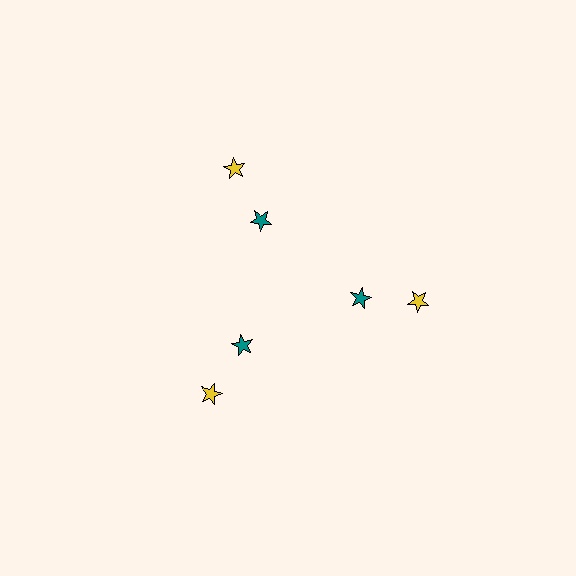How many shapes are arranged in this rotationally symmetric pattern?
There are 6 shapes, arranged in 3 groups of 2.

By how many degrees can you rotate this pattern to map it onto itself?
The pattern maps onto itself every 120 degrees of rotation.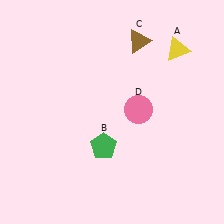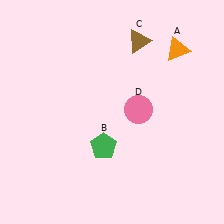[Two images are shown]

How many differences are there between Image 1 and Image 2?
There is 1 difference between the two images.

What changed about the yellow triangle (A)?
In Image 1, A is yellow. In Image 2, it changed to orange.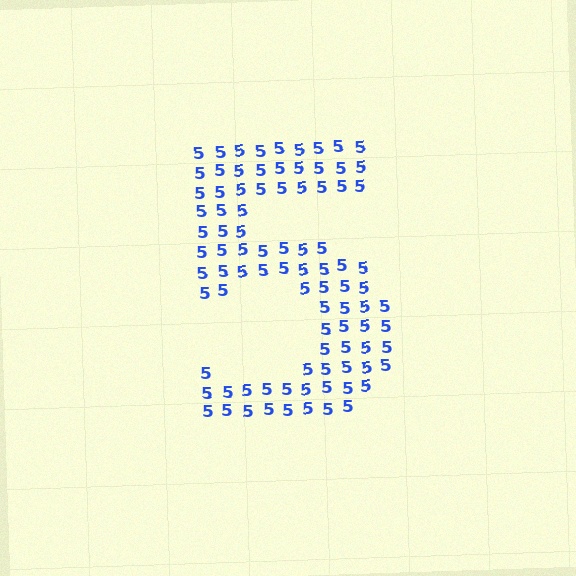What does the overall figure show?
The overall figure shows the digit 5.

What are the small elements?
The small elements are digit 5's.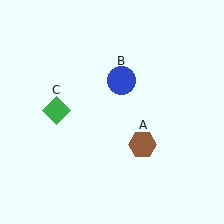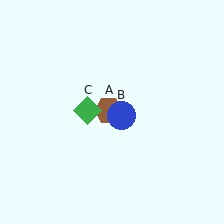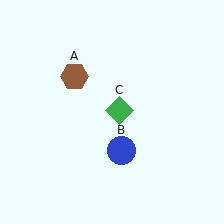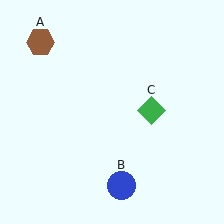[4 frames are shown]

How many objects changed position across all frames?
3 objects changed position: brown hexagon (object A), blue circle (object B), green diamond (object C).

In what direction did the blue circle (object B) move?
The blue circle (object B) moved down.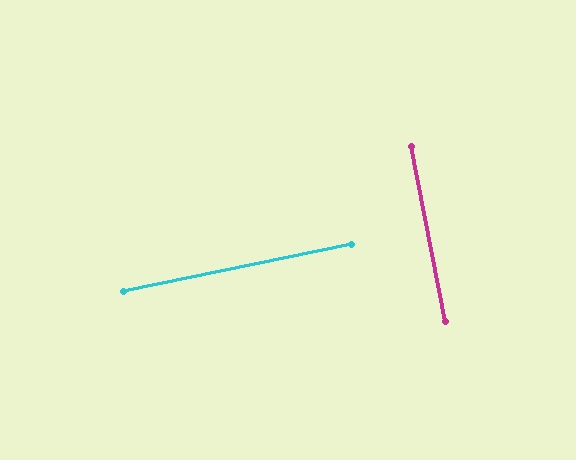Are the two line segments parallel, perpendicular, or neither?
Perpendicular — they meet at approximately 89°.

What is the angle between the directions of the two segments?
Approximately 89 degrees.